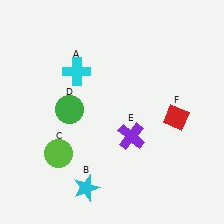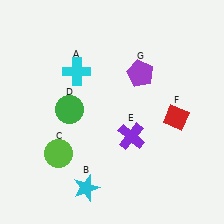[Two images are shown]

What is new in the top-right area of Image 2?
A purple pentagon (G) was added in the top-right area of Image 2.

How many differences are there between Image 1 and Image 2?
There is 1 difference between the two images.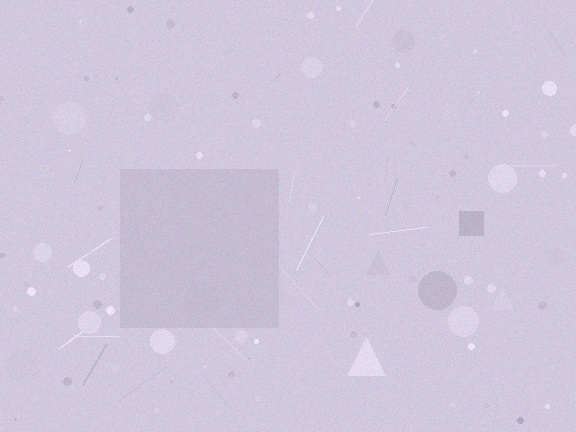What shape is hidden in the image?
A square is hidden in the image.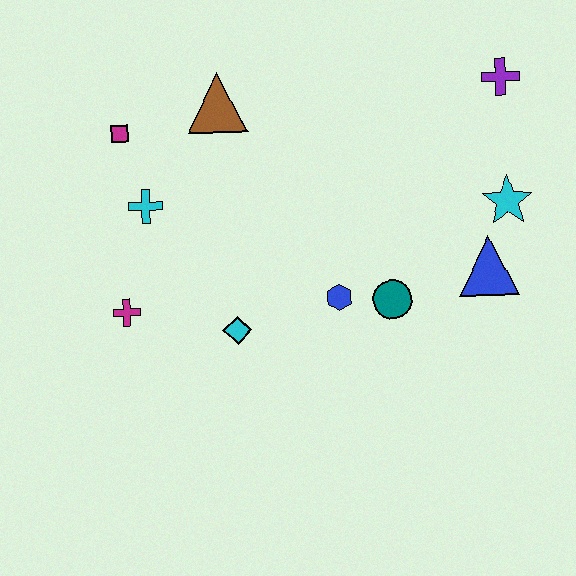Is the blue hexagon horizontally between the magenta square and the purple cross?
Yes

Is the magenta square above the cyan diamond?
Yes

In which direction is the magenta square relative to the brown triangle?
The magenta square is to the left of the brown triangle.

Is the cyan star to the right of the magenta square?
Yes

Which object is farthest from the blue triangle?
The magenta square is farthest from the blue triangle.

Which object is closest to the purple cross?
The cyan star is closest to the purple cross.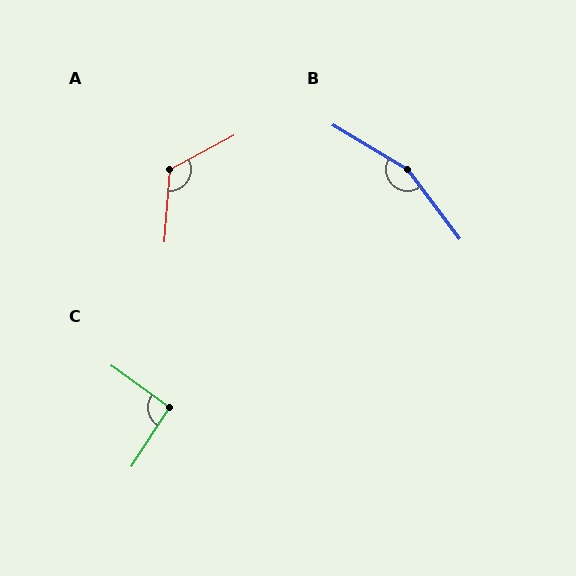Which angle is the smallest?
C, at approximately 93 degrees.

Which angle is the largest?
B, at approximately 158 degrees.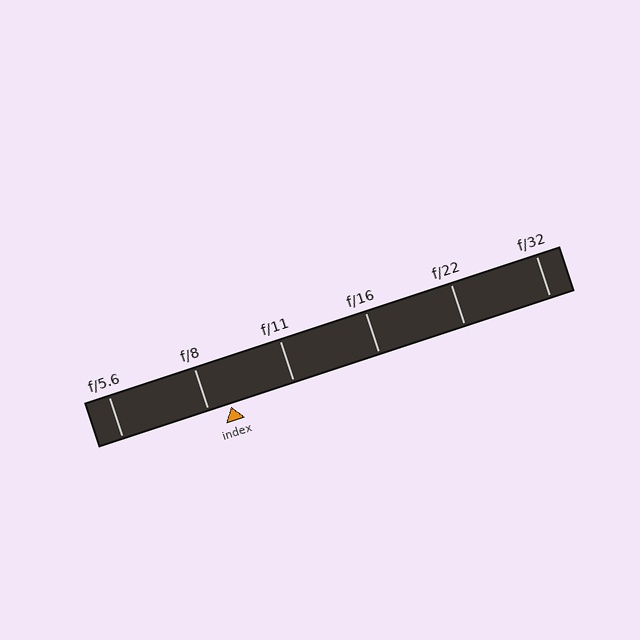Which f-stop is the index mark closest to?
The index mark is closest to f/8.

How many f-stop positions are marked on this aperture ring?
There are 6 f-stop positions marked.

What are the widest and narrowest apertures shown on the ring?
The widest aperture shown is f/5.6 and the narrowest is f/32.